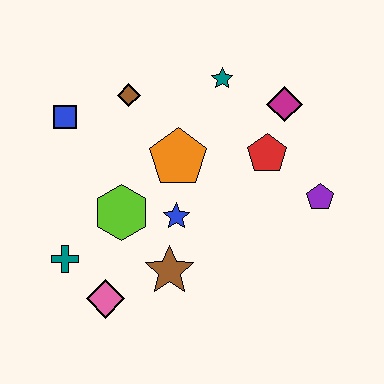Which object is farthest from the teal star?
The pink diamond is farthest from the teal star.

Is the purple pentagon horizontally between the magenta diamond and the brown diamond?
No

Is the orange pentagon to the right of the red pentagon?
No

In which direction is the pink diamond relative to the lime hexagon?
The pink diamond is below the lime hexagon.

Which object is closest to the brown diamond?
The blue square is closest to the brown diamond.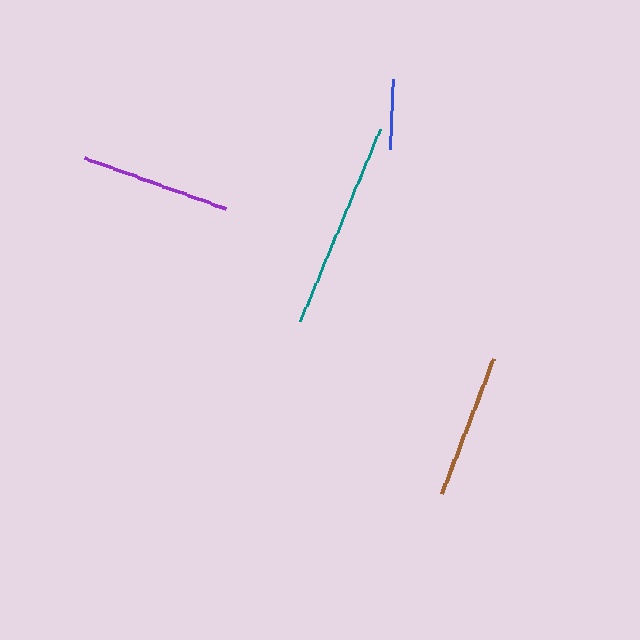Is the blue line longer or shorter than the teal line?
The teal line is longer than the blue line.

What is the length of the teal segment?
The teal segment is approximately 208 pixels long.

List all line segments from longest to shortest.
From longest to shortest: teal, purple, brown, blue.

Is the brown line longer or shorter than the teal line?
The teal line is longer than the brown line.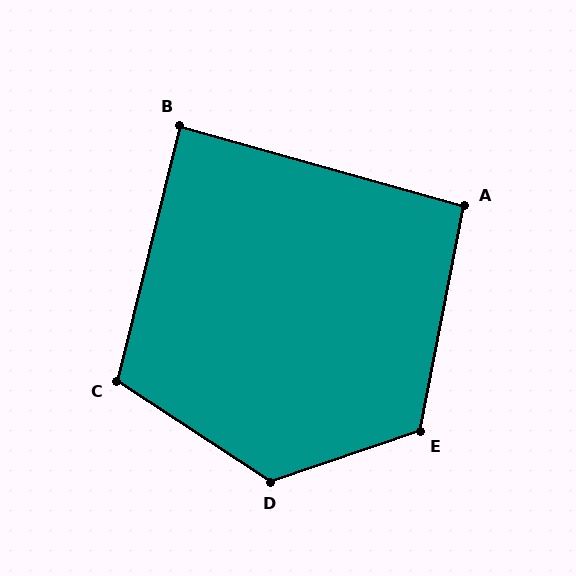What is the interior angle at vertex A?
Approximately 95 degrees (approximately right).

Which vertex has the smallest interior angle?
B, at approximately 88 degrees.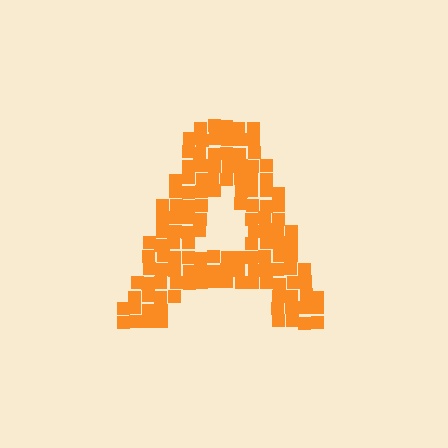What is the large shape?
The large shape is the letter A.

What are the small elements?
The small elements are squares.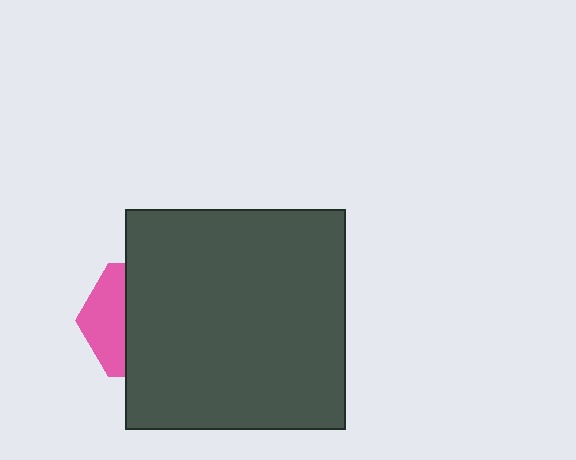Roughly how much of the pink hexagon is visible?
A small part of it is visible (roughly 34%).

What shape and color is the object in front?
The object in front is a dark gray square.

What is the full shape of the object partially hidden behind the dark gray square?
The partially hidden object is a pink hexagon.